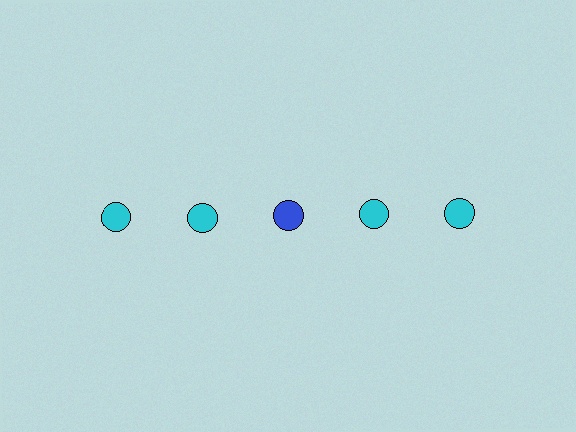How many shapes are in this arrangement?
There are 5 shapes arranged in a grid pattern.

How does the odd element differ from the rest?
It has a different color: blue instead of cyan.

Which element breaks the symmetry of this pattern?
The blue circle in the top row, center column breaks the symmetry. All other shapes are cyan circles.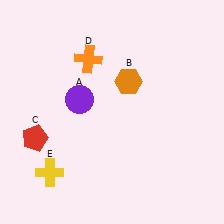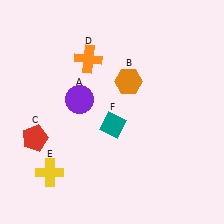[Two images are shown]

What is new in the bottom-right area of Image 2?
A teal diamond (F) was added in the bottom-right area of Image 2.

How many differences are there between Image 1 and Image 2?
There is 1 difference between the two images.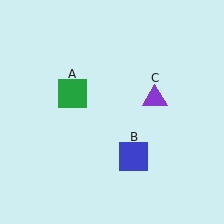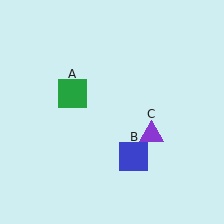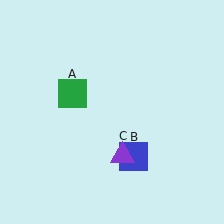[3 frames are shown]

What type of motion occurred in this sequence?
The purple triangle (object C) rotated clockwise around the center of the scene.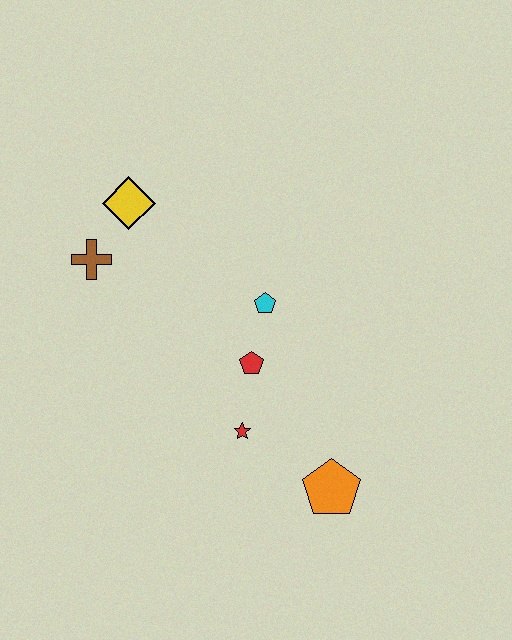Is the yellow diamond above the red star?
Yes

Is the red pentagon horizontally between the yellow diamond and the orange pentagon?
Yes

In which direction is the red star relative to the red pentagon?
The red star is below the red pentagon.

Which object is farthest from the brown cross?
The orange pentagon is farthest from the brown cross.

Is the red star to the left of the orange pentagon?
Yes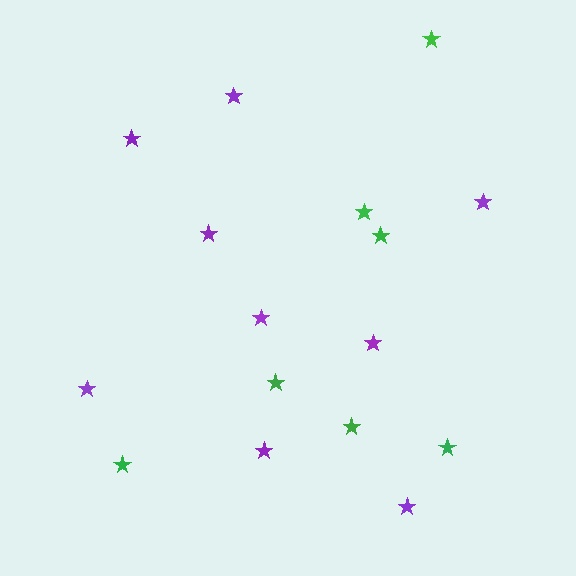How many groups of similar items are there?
There are 2 groups: one group of green stars (7) and one group of purple stars (9).